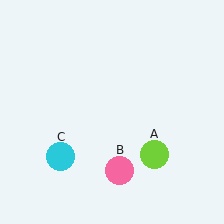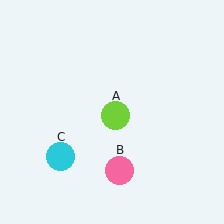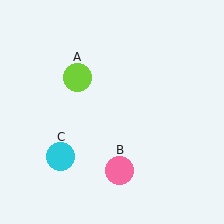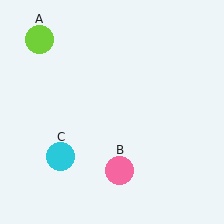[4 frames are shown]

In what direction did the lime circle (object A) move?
The lime circle (object A) moved up and to the left.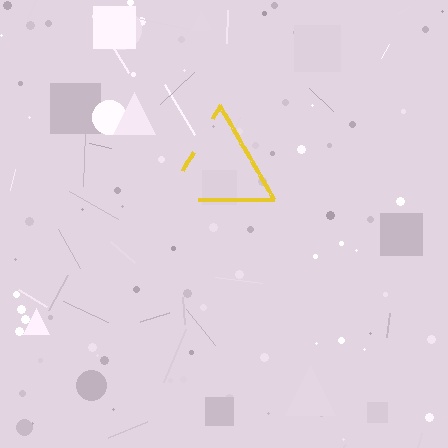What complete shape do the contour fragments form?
The contour fragments form a triangle.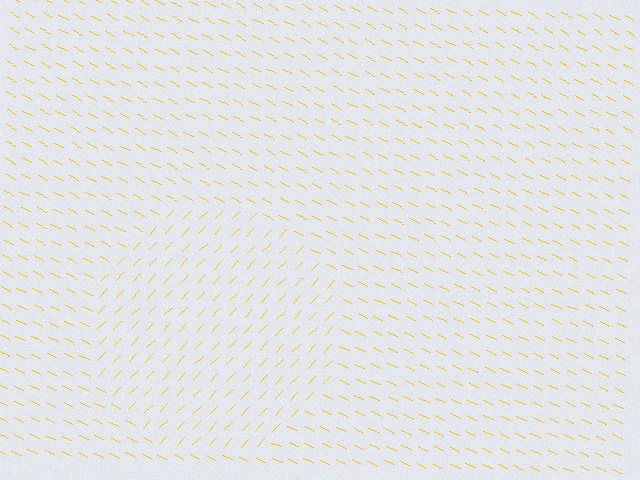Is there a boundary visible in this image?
Yes, there is a texture boundary formed by a change in line orientation.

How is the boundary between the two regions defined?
The boundary is defined purely by a change in line orientation (approximately 71 degrees difference). All lines are the same color and thickness.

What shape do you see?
I see a circle.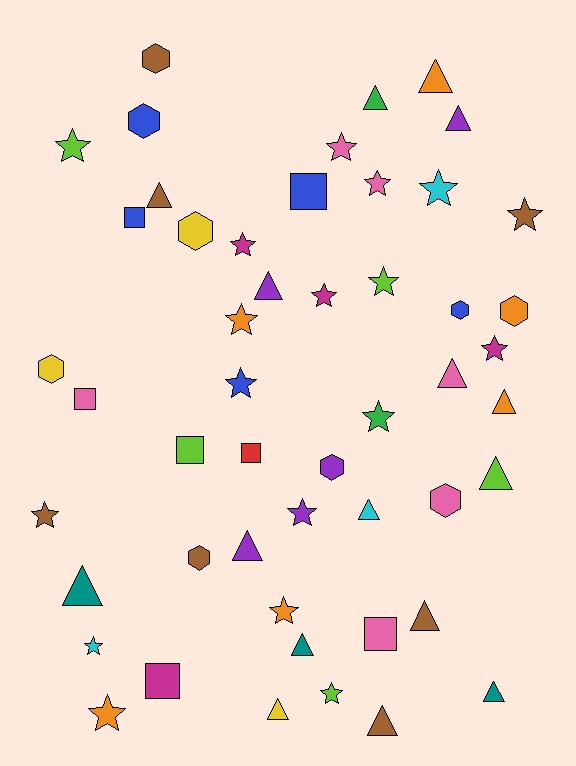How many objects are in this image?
There are 50 objects.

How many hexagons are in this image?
There are 9 hexagons.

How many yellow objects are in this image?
There are 3 yellow objects.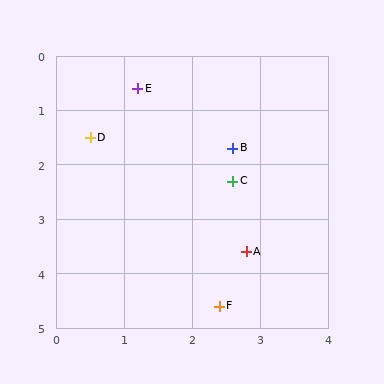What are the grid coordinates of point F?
Point F is at approximately (2.4, 4.6).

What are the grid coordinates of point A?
Point A is at approximately (2.8, 3.6).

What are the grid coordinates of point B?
Point B is at approximately (2.6, 1.7).